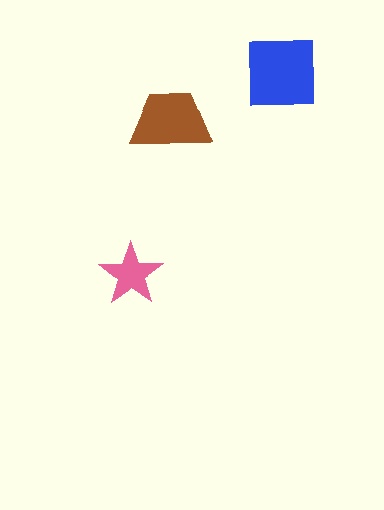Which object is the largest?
The blue square.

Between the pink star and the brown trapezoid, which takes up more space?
The brown trapezoid.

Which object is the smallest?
The pink star.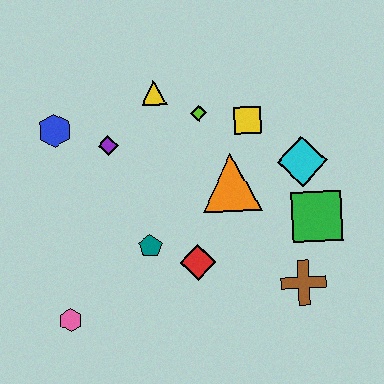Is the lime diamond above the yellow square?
Yes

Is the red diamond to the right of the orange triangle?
No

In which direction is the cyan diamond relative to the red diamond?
The cyan diamond is to the right of the red diamond.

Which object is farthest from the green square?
The blue hexagon is farthest from the green square.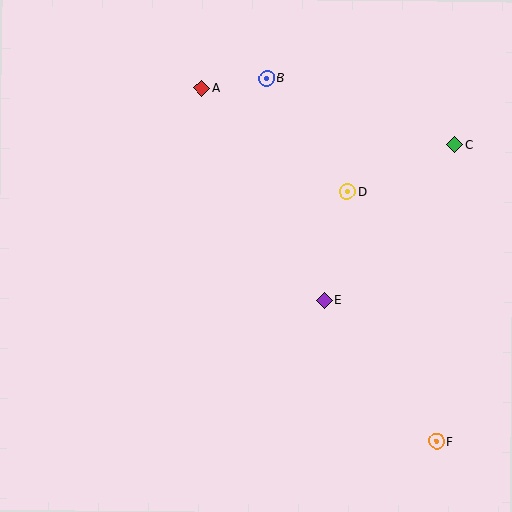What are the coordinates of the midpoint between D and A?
The midpoint between D and A is at (275, 140).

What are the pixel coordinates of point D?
Point D is at (347, 192).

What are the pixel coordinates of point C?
Point C is at (455, 144).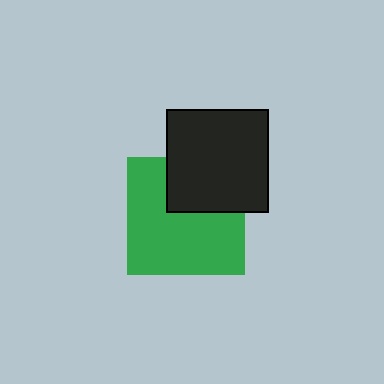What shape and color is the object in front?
The object in front is a black rectangle.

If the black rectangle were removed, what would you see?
You would see the complete green square.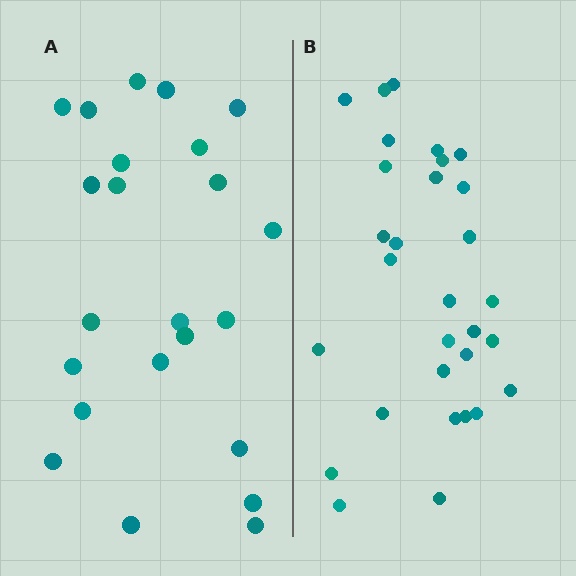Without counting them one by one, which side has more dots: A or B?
Region B (the right region) has more dots.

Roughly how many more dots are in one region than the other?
Region B has roughly 8 or so more dots than region A.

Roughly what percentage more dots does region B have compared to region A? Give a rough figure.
About 30% more.